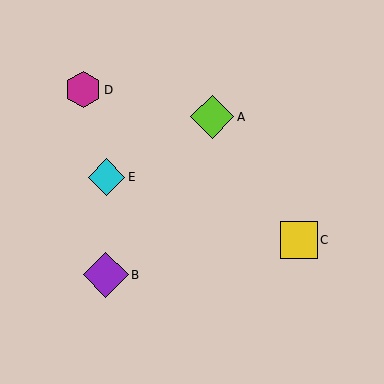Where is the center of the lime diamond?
The center of the lime diamond is at (212, 117).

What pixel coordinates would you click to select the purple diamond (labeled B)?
Click at (106, 275) to select the purple diamond B.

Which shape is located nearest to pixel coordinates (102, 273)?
The purple diamond (labeled B) at (106, 275) is nearest to that location.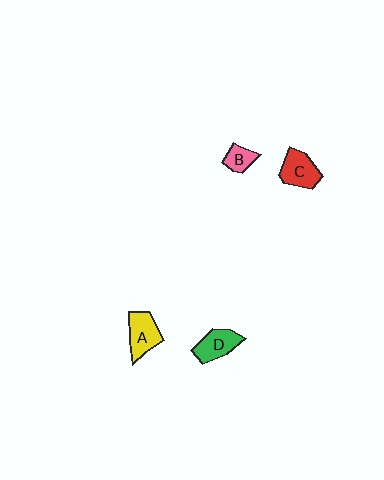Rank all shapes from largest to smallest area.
From largest to smallest: A (yellow), C (red), D (green), B (pink).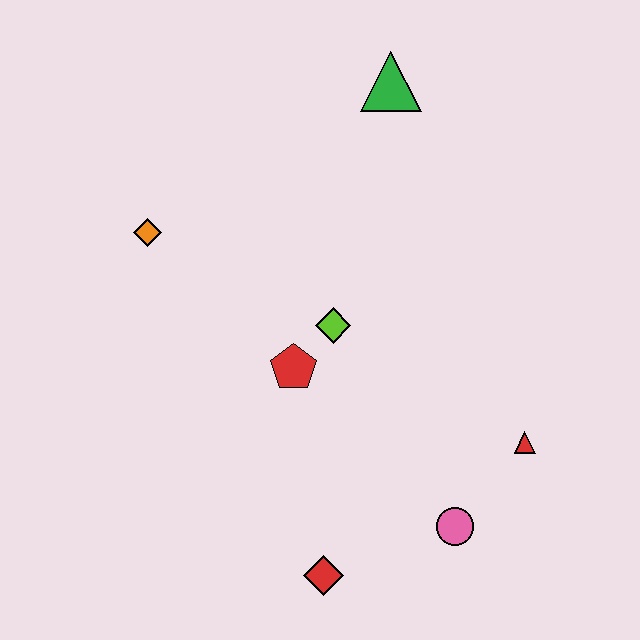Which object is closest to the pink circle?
The red triangle is closest to the pink circle.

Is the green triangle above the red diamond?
Yes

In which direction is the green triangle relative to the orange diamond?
The green triangle is to the right of the orange diamond.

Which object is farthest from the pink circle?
The green triangle is farthest from the pink circle.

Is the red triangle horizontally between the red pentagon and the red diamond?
No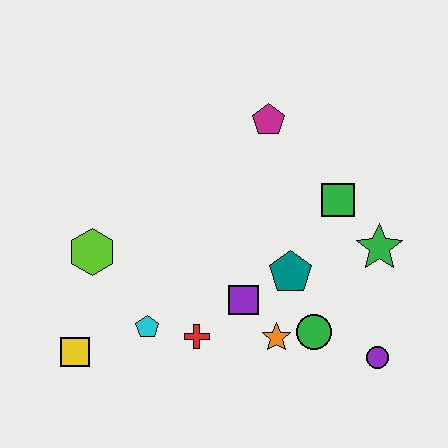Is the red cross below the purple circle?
No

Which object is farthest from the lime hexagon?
The purple circle is farthest from the lime hexagon.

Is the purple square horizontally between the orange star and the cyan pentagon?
Yes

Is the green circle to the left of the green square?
Yes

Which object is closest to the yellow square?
The cyan pentagon is closest to the yellow square.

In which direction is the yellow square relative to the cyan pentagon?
The yellow square is to the left of the cyan pentagon.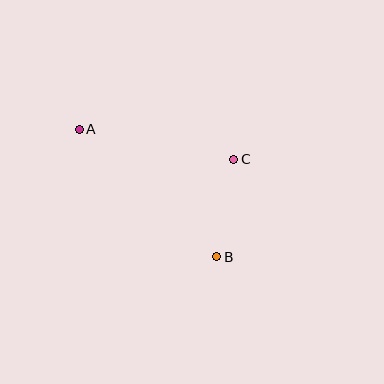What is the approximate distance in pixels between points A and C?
The distance between A and C is approximately 157 pixels.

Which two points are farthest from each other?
Points A and B are farthest from each other.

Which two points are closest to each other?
Points B and C are closest to each other.